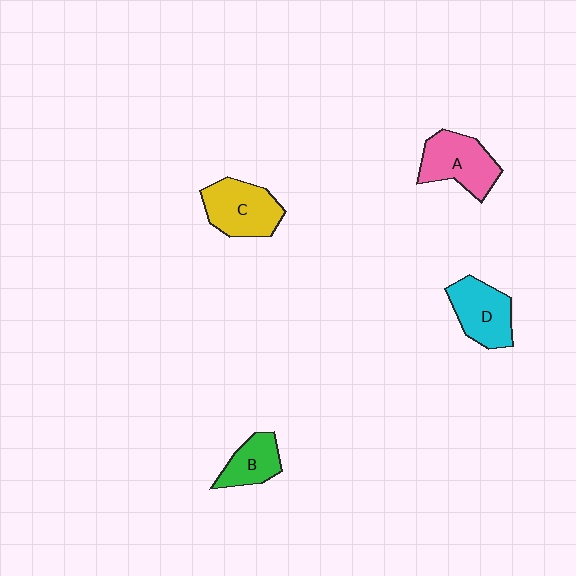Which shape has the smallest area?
Shape B (green).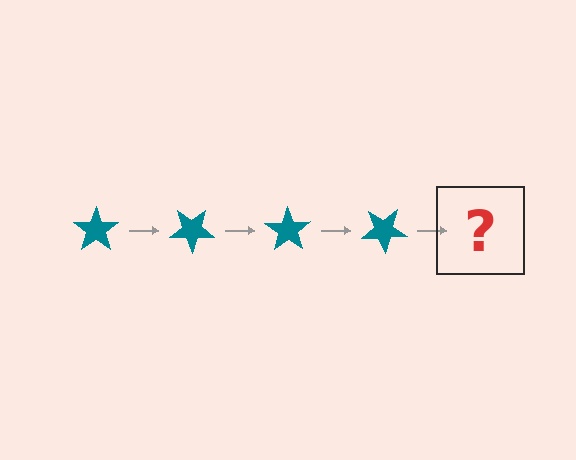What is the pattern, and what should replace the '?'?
The pattern is that the star rotates 35 degrees each step. The '?' should be a teal star rotated 140 degrees.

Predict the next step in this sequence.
The next step is a teal star rotated 140 degrees.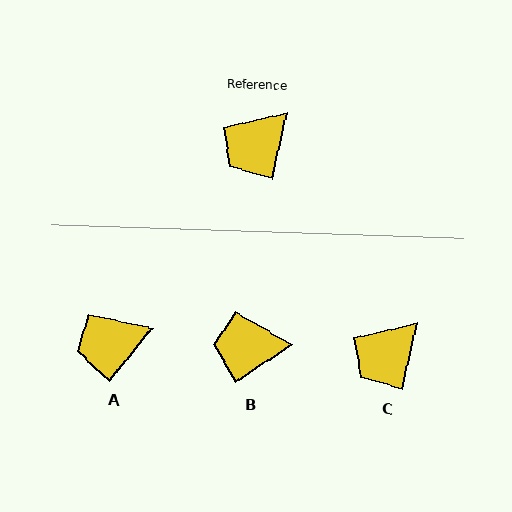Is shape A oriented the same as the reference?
No, it is off by about 26 degrees.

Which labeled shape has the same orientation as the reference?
C.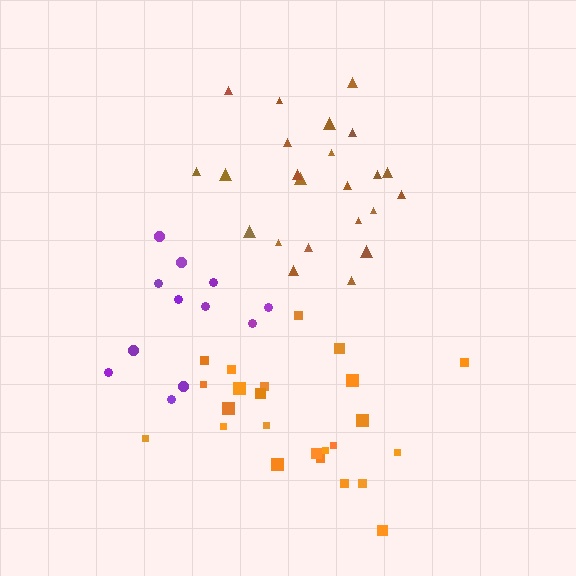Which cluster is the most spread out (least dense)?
Purple.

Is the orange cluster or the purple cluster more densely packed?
Orange.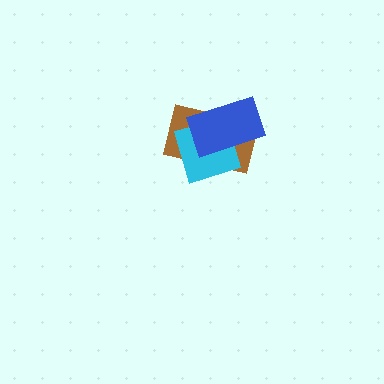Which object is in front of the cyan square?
The blue rectangle is in front of the cyan square.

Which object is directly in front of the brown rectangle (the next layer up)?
The cyan square is directly in front of the brown rectangle.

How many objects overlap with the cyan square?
2 objects overlap with the cyan square.